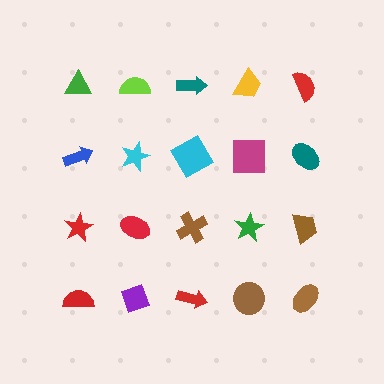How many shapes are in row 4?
5 shapes.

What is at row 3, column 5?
A brown trapezoid.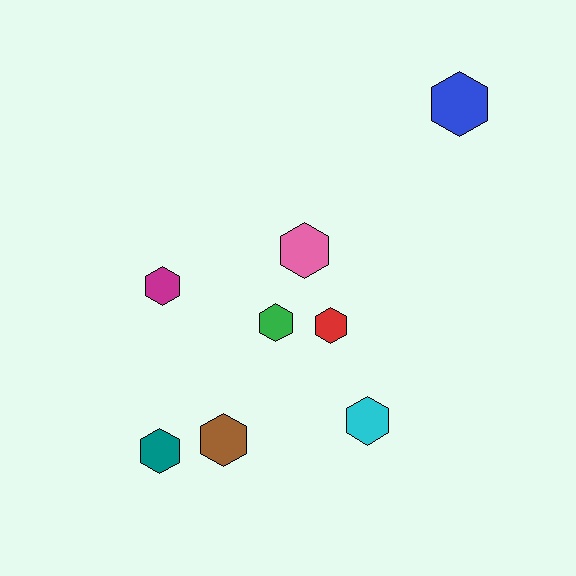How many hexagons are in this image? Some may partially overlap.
There are 8 hexagons.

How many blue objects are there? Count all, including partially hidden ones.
There is 1 blue object.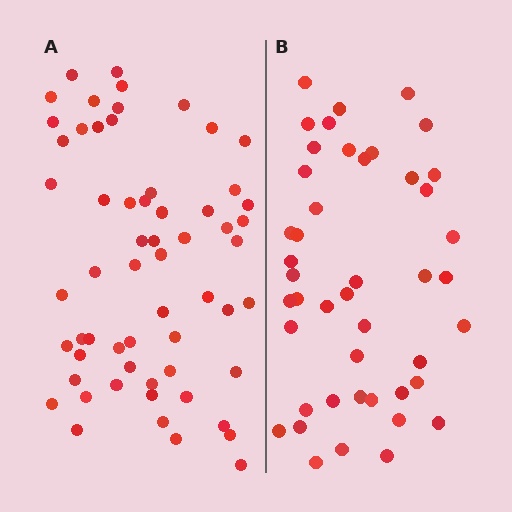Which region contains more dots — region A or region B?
Region A (the left region) has more dots.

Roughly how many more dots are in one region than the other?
Region A has approximately 15 more dots than region B.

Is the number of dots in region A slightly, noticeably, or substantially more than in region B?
Region A has noticeably more, but not dramatically so. The ratio is roughly 1.3 to 1.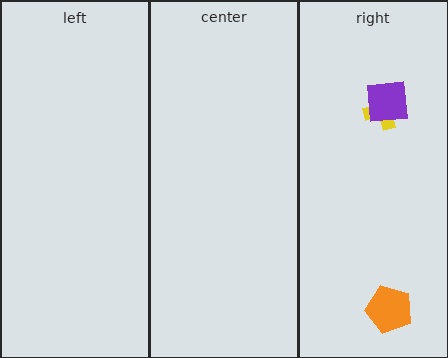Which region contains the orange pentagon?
The right region.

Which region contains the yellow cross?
The right region.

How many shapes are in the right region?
3.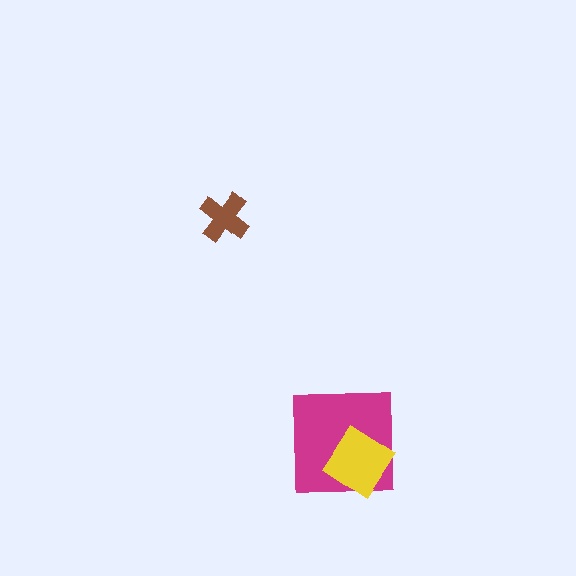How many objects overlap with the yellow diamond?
1 object overlaps with the yellow diamond.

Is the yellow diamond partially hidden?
No, no other shape covers it.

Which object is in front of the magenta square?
The yellow diamond is in front of the magenta square.